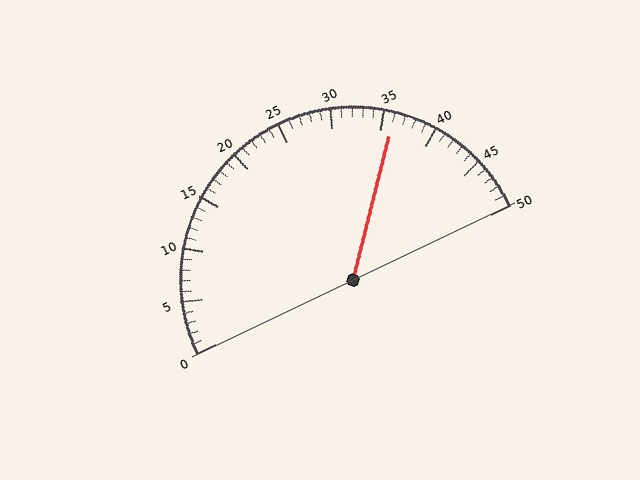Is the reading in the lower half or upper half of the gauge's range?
The reading is in the upper half of the range (0 to 50).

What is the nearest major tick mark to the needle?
The nearest major tick mark is 35.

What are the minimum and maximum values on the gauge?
The gauge ranges from 0 to 50.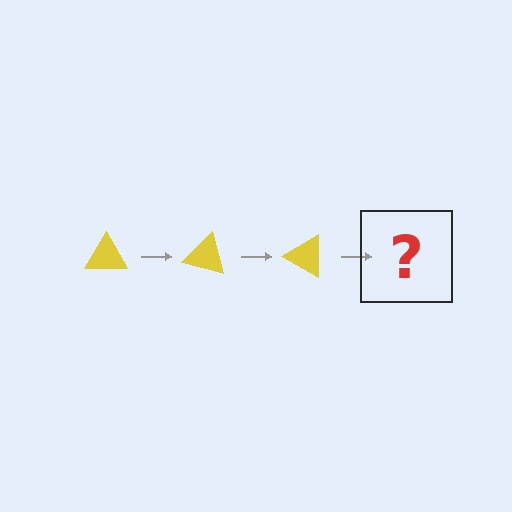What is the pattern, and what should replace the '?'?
The pattern is that the triangle rotates 15 degrees each step. The '?' should be a yellow triangle rotated 45 degrees.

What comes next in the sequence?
The next element should be a yellow triangle rotated 45 degrees.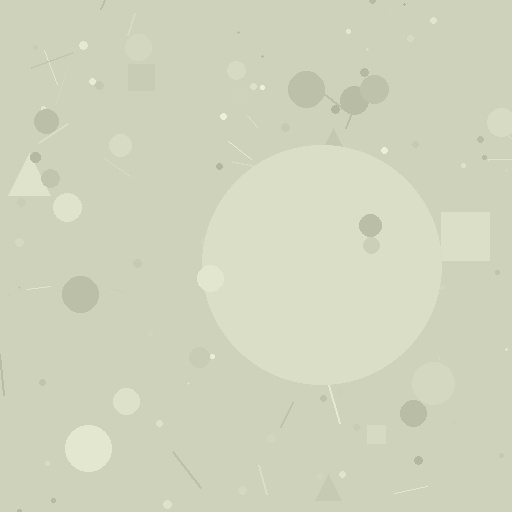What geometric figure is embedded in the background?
A circle is embedded in the background.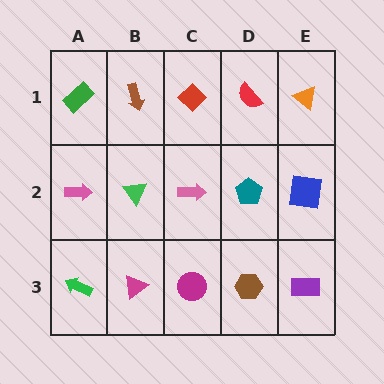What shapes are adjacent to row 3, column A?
A pink arrow (row 2, column A), a magenta triangle (row 3, column B).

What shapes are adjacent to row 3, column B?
A green triangle (row 2, column B), a green arrow (row 3, column A), a magenta circle (row 3, column C).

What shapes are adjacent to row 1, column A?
A pink arrow (row 2, column A), a brown arrow (row 1, column B).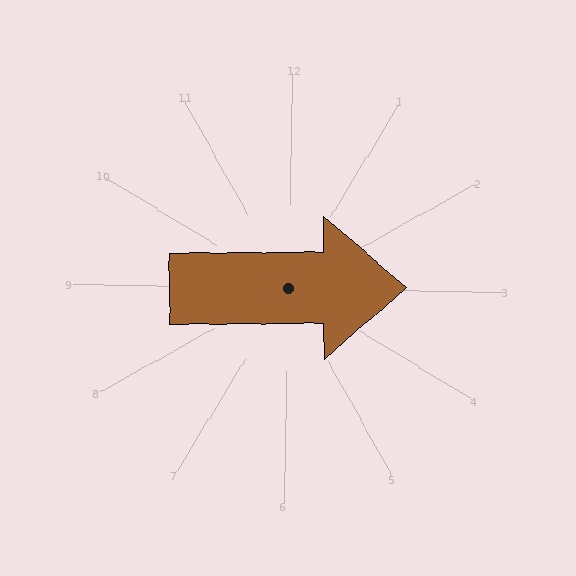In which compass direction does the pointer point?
East.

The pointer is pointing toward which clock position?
Roughly 3 o'clock.